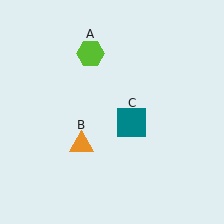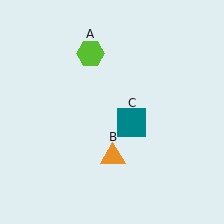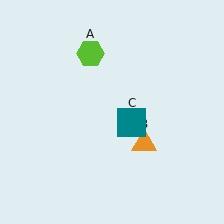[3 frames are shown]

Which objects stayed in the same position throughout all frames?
Lime hexagon (object A) and teal square (object C) remained stationary.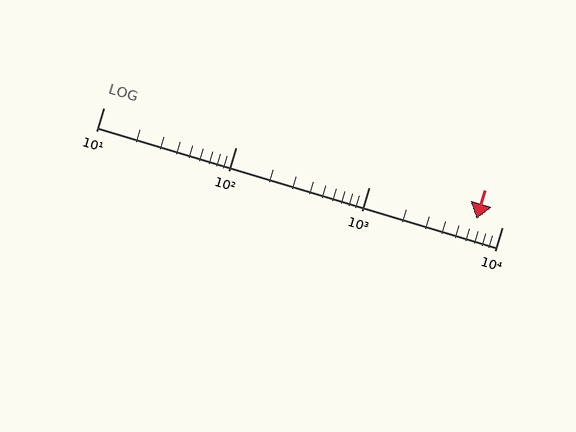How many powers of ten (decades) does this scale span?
The scale spans 3 decades, from 10 to 10000.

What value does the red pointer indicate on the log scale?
The pointer indicates approximately 6400.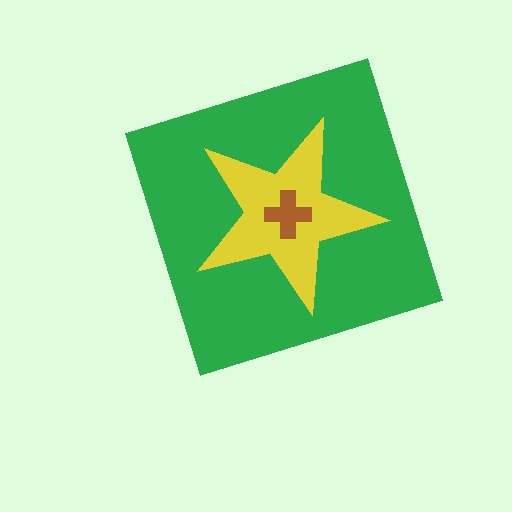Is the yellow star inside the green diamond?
Yes.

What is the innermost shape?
The brown cross.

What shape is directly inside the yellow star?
The brown cross.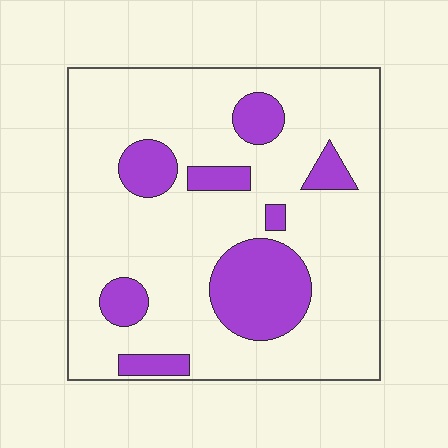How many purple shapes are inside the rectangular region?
8.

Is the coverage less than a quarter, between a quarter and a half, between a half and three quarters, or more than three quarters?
Less than a quarter.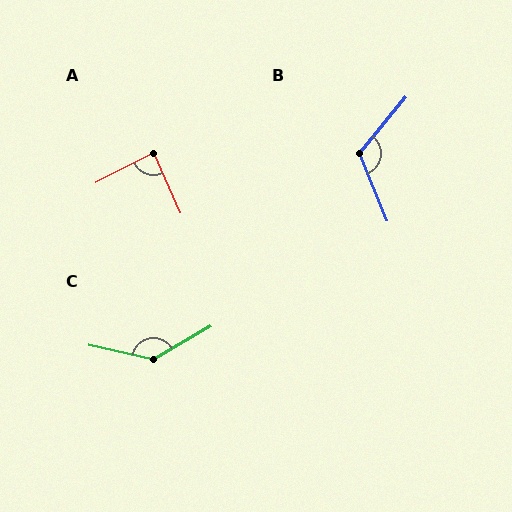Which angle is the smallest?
A, at approximately 87 degrees.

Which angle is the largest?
C, at approximately 137 degrees.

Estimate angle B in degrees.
Approximately 119 degrees.